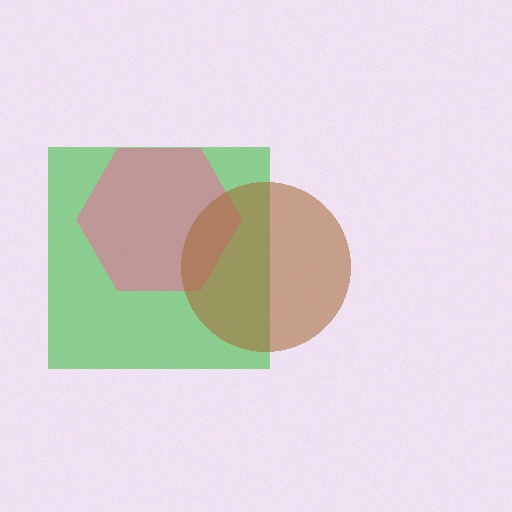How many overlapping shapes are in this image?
There are 3 overlapping shapes in the image.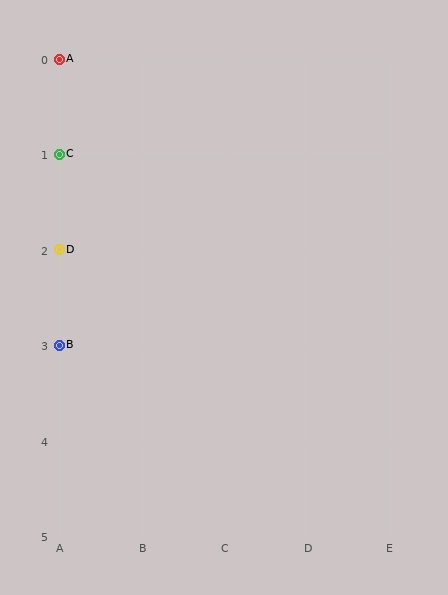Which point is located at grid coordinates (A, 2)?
Point D is at (A, 2).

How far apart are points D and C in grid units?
Points D and C are 1 row apart.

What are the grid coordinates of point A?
Point A is at grid coordinates (A, 0).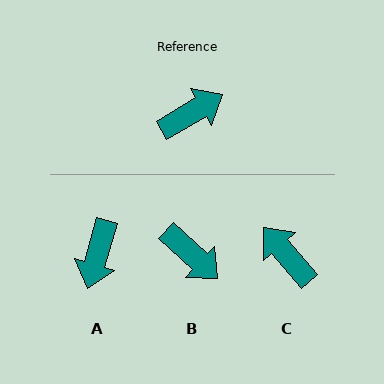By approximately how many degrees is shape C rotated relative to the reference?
Approximately 100 degrees counter-clockwise.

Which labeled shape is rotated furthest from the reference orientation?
A, about 136 degrees away.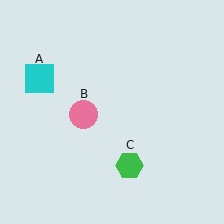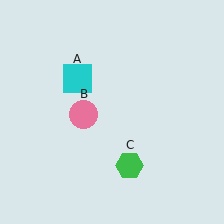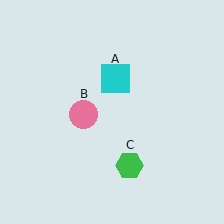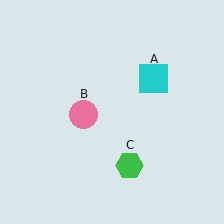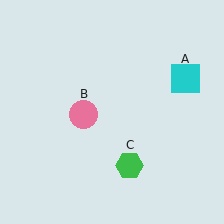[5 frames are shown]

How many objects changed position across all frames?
1 object changed position: cyan square (object A).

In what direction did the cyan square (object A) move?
The cyan square (object A) moved right.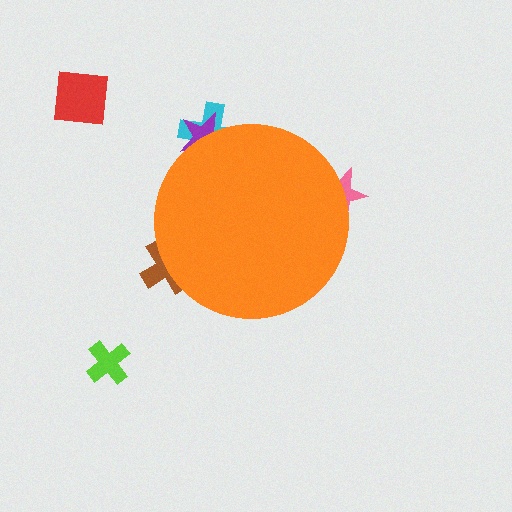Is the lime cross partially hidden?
No, the lime cross is fully visible.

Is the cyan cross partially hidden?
Yes, the cyan cross is partially hidden behind the orange circle.